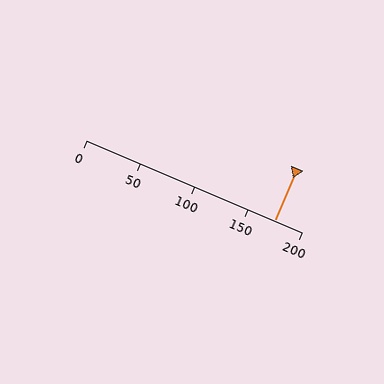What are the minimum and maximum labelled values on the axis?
The axis runs from 0 to 200.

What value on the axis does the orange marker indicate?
The marker indicates approximately 175.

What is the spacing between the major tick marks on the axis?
The major ticks are spaced 50 apart.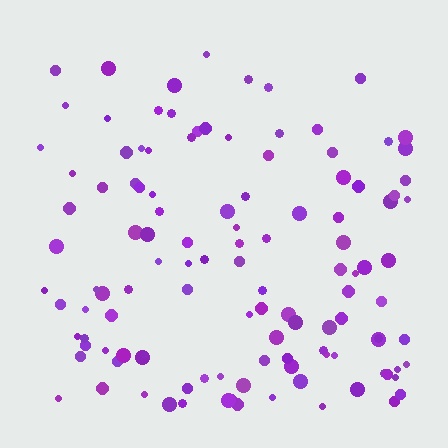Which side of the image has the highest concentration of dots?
The bottom.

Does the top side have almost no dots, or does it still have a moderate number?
Still a moderate number, just noticeably fewer than the bottom.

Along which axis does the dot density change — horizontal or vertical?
Vertical.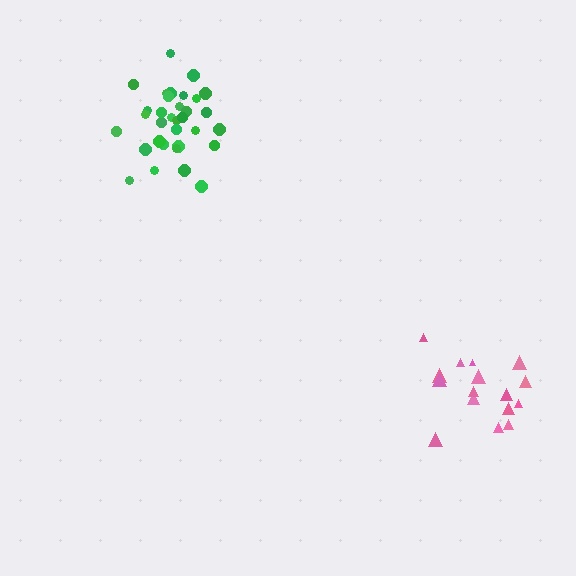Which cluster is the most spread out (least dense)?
Pink.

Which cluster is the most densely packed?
Green.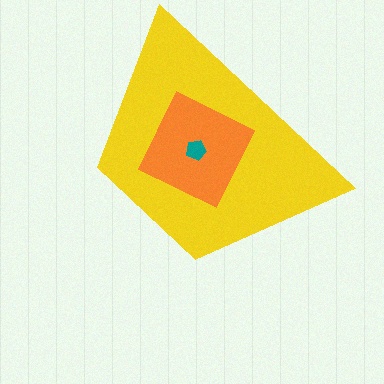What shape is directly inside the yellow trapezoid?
The orange square.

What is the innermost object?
The teal pentagon.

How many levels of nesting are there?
3.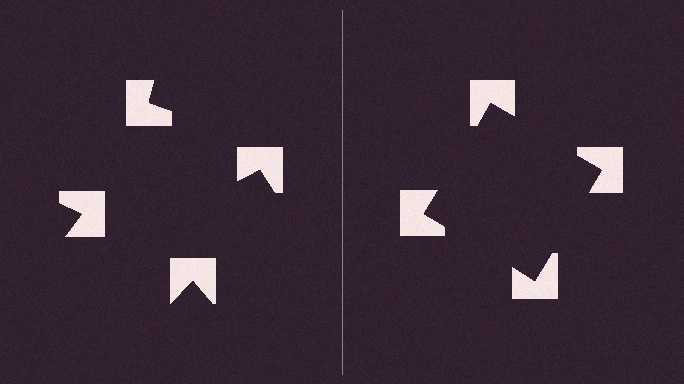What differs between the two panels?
The notched squares are positioned identically on both sides; only the wedge orientations differ. On the right they align to a square; on the left they are misaligned.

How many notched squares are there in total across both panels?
8 — 4 on each side.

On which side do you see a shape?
An illusory square appears on the right side. On the left side the wedge cuts are rotated, so no coherent shape forms.